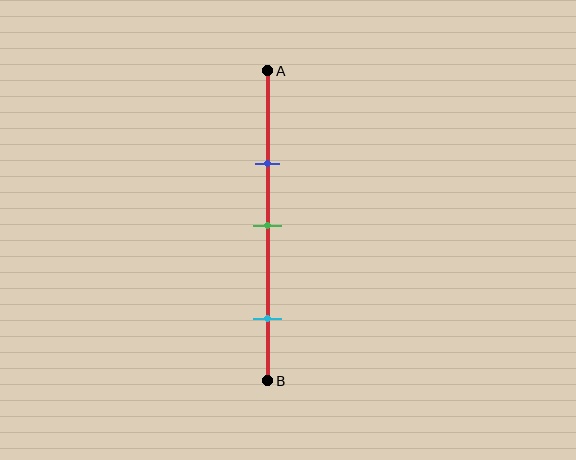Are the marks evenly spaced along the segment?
No, the marks are not evenly spaced.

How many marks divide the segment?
There are 3 marks dividing the segment.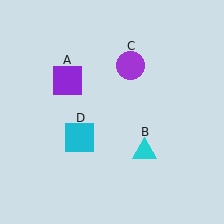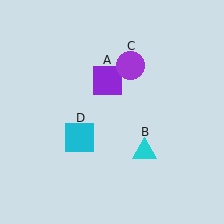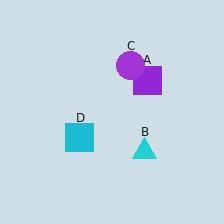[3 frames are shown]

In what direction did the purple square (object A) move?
The purple square (object A) moved right.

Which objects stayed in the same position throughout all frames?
Cyan triangle (object B) and purple circle (object C) and cyan square (object D) remained stationary.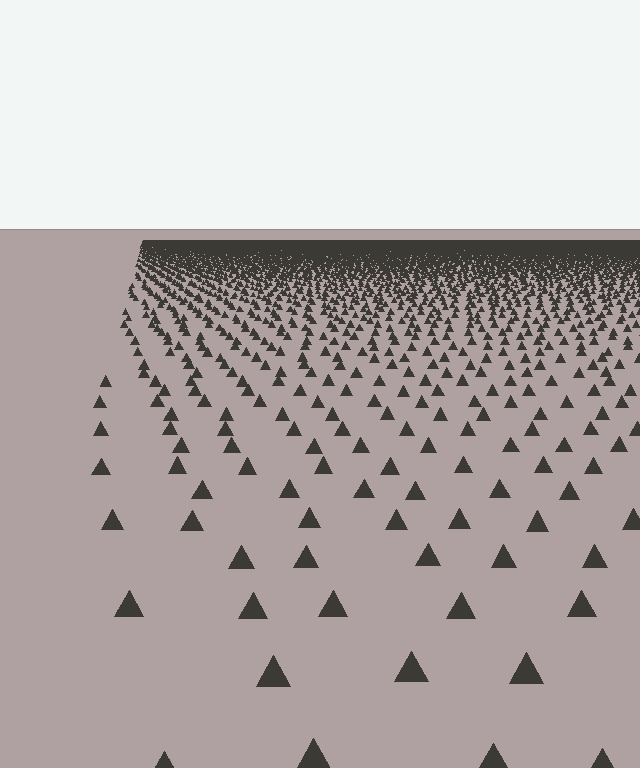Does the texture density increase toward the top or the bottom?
Density increases toward the top.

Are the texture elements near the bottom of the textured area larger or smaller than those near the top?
Larger. Near the bottom, elements are closer to the viewer and appear at a bigger on-screen size.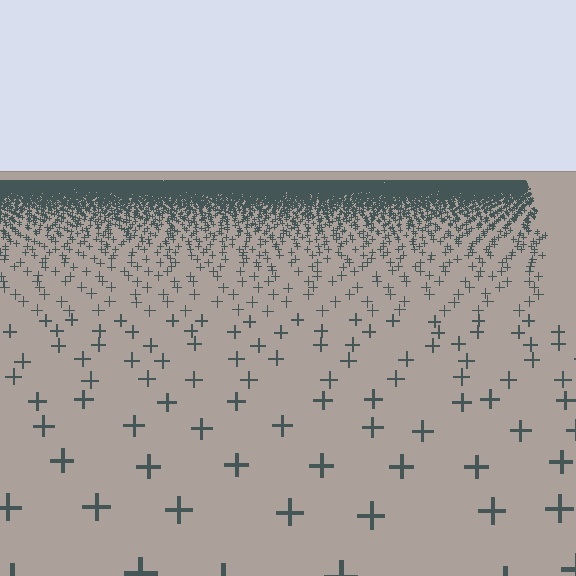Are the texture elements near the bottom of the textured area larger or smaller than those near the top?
Larger. Near the bottom, elements are closer to the viewer and appear at a bigger on-screen size.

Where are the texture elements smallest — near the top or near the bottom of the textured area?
Near the top.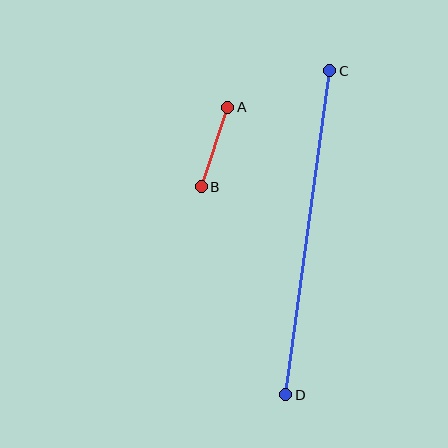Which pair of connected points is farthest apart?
Points C and D are farthest apart.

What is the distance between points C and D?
The distance is approximately 327 pixels.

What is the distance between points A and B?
The distance is approximately 84 pixels.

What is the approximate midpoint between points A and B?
The midpoint is at approximately (214, 147) pixels.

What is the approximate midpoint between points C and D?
The midpoint is at approximately (308, 233) pixels.